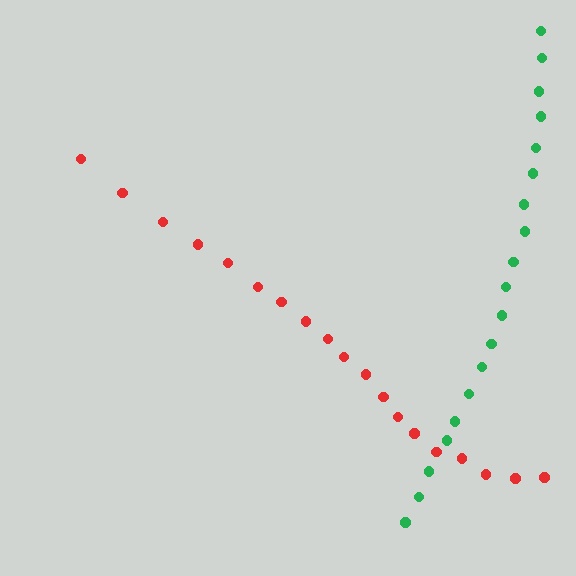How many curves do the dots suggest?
There are 2 distinct paths.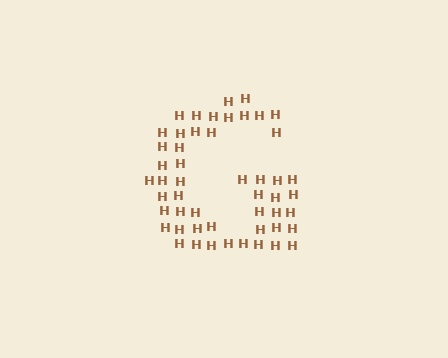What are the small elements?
The small elements are letter H's.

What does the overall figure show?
The overall figure shows the letter G.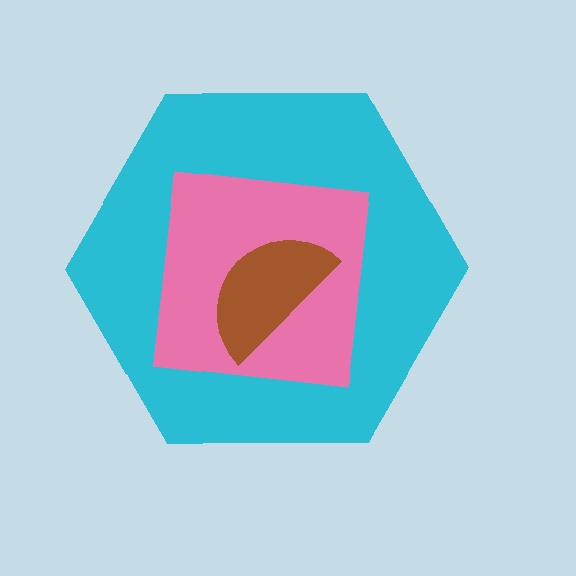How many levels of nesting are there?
3.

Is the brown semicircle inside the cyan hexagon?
Yes.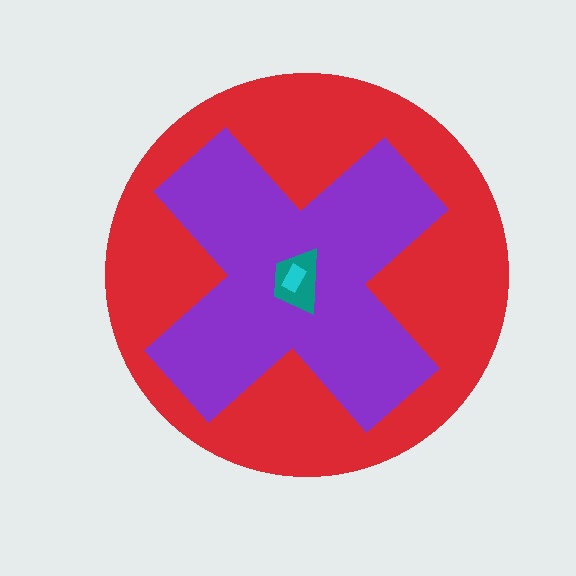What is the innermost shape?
The cyan rectangle.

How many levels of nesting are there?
4.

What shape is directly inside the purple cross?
The teal trapezoid.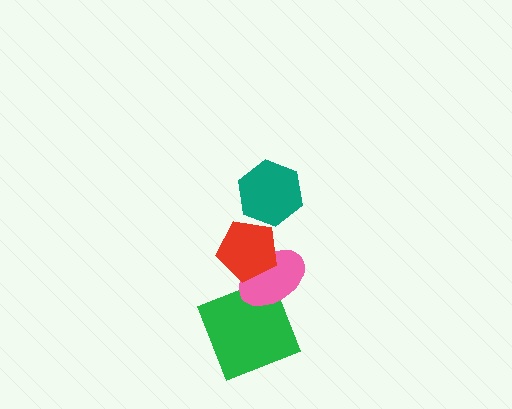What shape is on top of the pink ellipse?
The red pentagon is on top of the pink ellipse.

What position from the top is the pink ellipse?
The pink ellipse is 3rd from the top.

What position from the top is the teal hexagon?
The teal hexagon is 1st from the top.